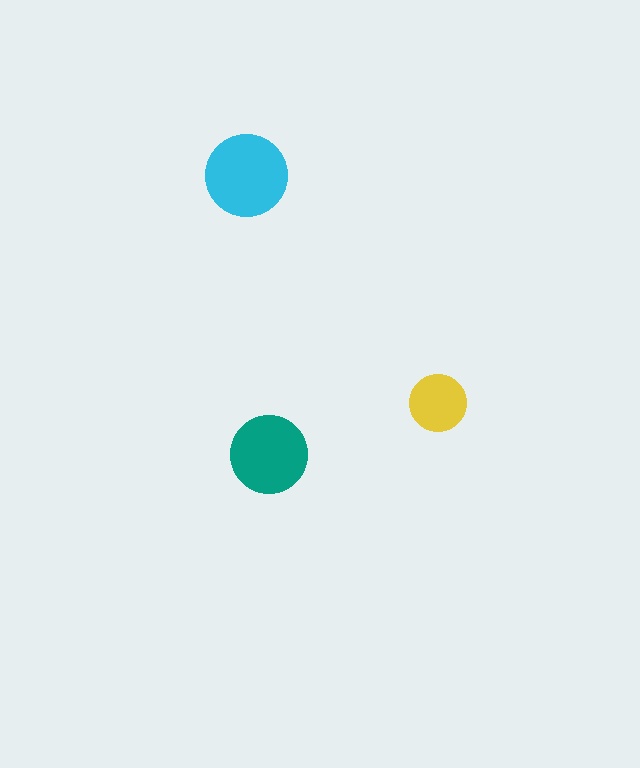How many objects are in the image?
There are 3 objects in the image.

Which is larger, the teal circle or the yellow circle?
The teal one.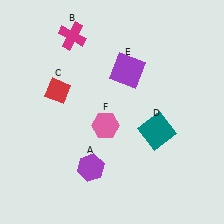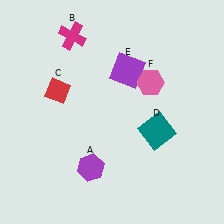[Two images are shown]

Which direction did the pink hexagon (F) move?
The pink hexagon (F) moved right.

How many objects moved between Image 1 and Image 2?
1 object moved between the two images.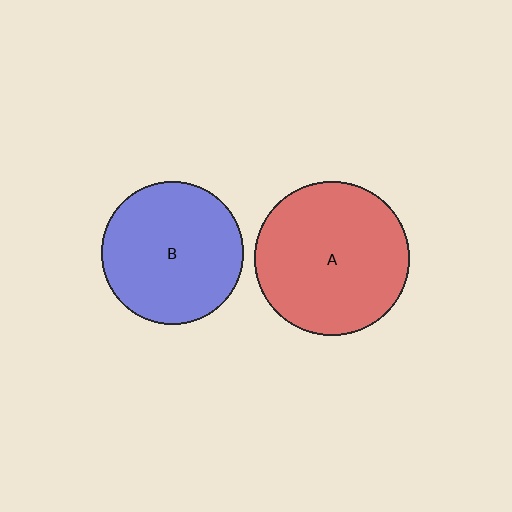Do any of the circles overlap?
No, none of the circles overlap.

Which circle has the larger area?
Circle A (red).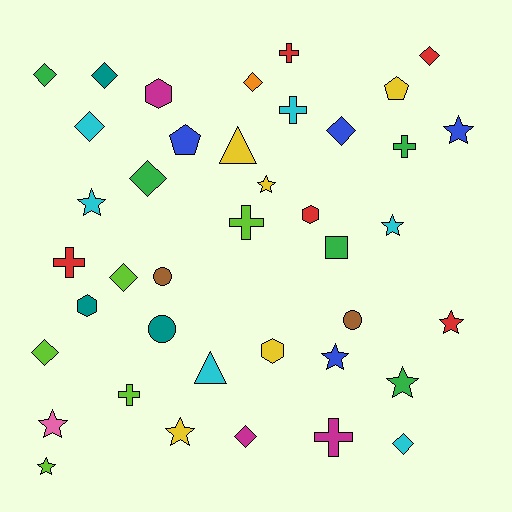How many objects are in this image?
There are 40 objects.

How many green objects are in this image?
There are 5 green objects.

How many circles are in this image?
There are 3 circles.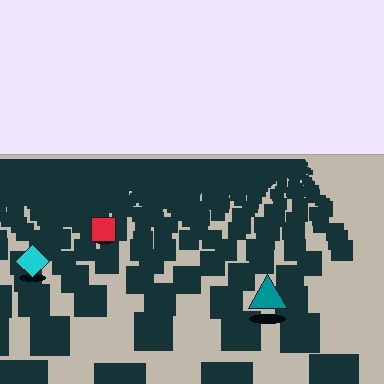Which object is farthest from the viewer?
The red square is farthest from the viewer. It appears smaller and the ground texture around it is denser.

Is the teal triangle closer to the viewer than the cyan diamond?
Yes. The teal triangle is closer — you can tell from the texture gradient: the ground texture is coarser near it.